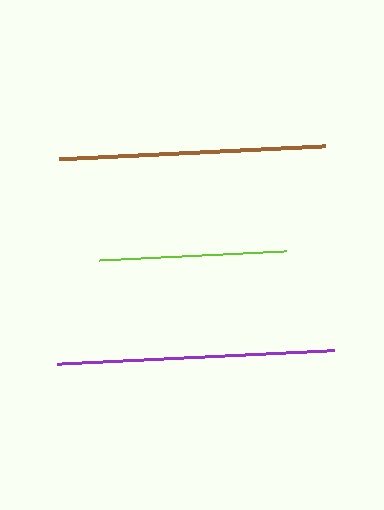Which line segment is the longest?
The purple line is the longest at approximately 278 pixels.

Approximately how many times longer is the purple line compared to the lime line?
The purple line is approximately 1.5 times the length of the lime line.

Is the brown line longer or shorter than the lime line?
The brown line is longer than the lime line.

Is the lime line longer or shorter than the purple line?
The purple line is longer than the lime line.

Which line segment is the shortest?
The lime line is the shortest at approximately 187 pixels.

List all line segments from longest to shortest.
From longest to shortest: purple, brown, lime.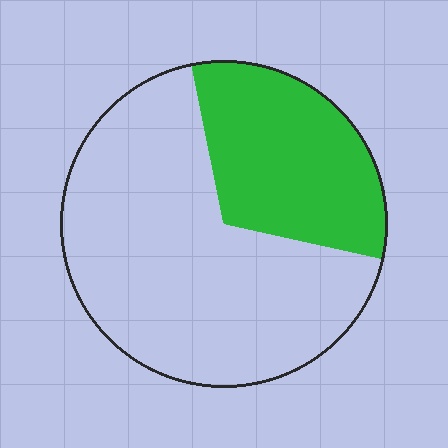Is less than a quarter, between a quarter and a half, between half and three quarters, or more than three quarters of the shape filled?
Between a quarter and a half.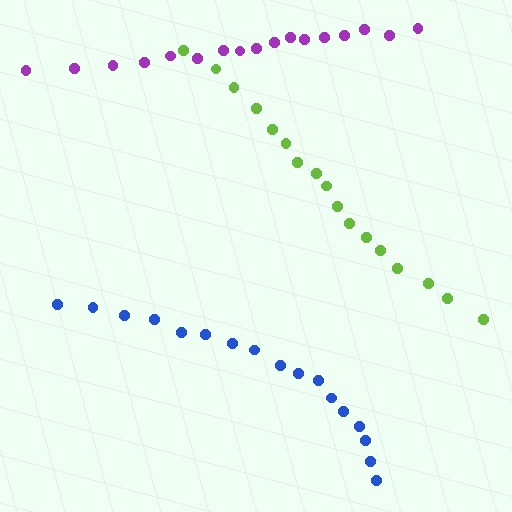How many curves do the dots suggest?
There are 3 distinct paths.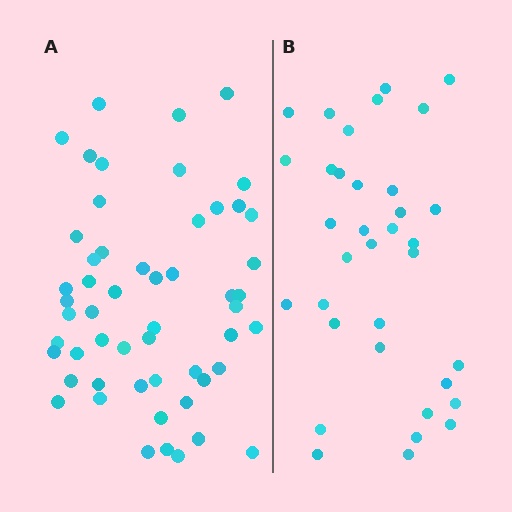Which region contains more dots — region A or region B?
Region A (the left region) has more dots.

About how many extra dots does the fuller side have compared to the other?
Region A has approximately 20 more dots than region B.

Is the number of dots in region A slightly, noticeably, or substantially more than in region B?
Region A has substantially more. The ratio is roughly 1.5 to 1.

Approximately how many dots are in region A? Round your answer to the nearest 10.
About 50 dots. (The exact count is 54, which rounds to 50.)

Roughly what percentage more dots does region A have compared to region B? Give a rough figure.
About 55% more.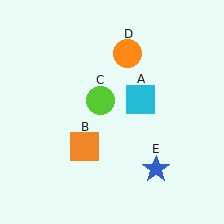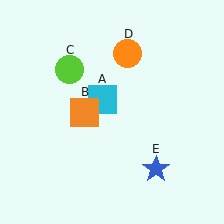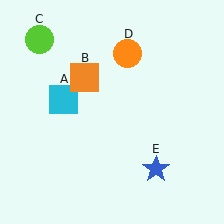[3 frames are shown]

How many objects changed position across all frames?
3 objects changed position: cyan square (object A), orange square (object B), lime circle (object C).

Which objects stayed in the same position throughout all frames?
Orange circle (object D) and blue star (object E) remained stationary.